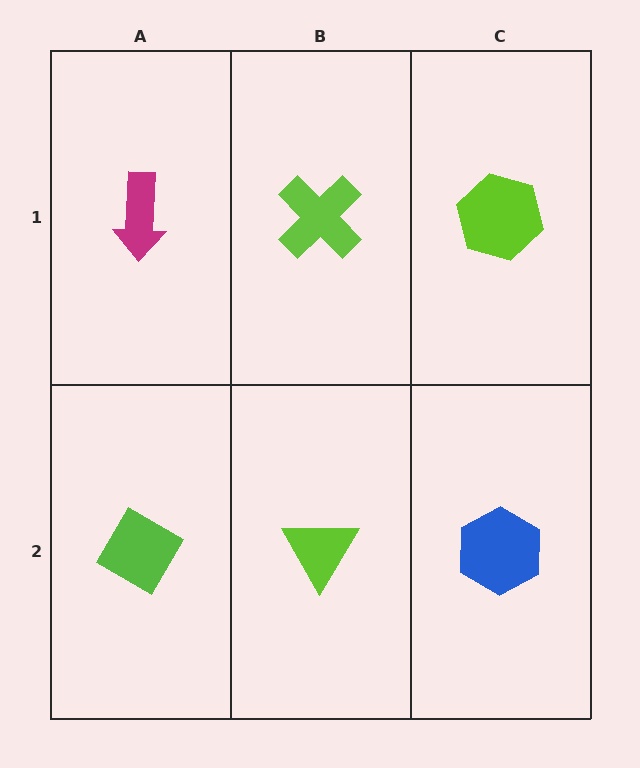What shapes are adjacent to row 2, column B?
A lime cross (row 1, column B), a lime diamond (row 2, column A), a blue hexagon (row 2, column C).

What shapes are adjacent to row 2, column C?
A lime hexagon (row 1, column C), a lime triangle (row 2, column B).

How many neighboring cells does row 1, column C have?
2.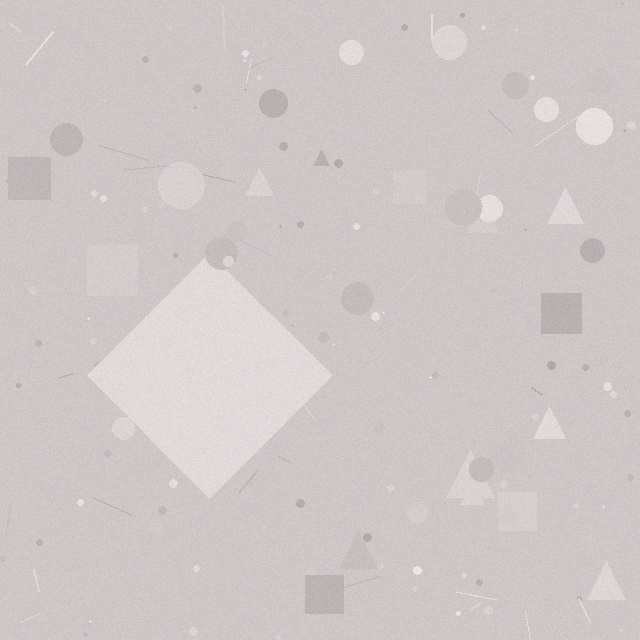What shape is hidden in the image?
A diamond is hidden in the image.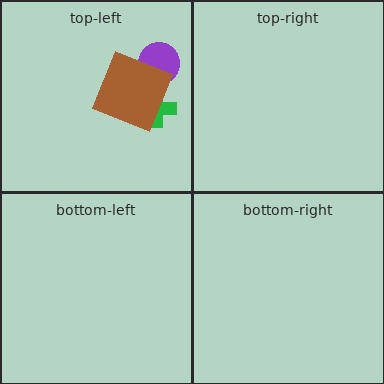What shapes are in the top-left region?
The purple circle, the green cross, the brown square.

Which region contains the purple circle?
The top-left region.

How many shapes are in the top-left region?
3.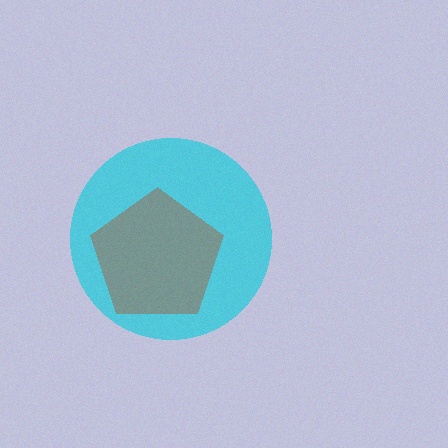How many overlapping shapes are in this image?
There are 2 overlapping shapes in the image.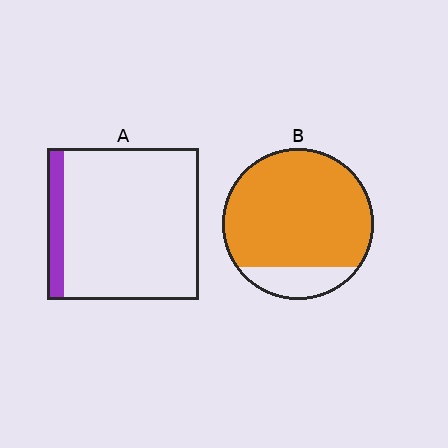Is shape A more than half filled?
No.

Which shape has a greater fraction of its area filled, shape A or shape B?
Shape B.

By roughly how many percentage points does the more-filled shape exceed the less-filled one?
By roughly 75 percentage points (B over A).